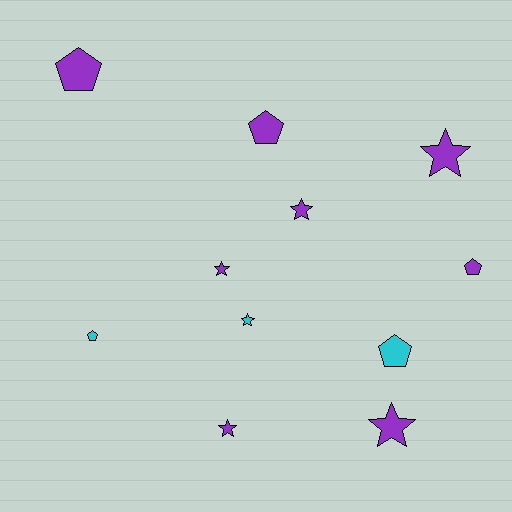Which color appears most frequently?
Purple, with 8 objects.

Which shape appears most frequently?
Star, with 6 objects.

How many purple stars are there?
There are 5 purple stars.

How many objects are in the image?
There are 11 objects.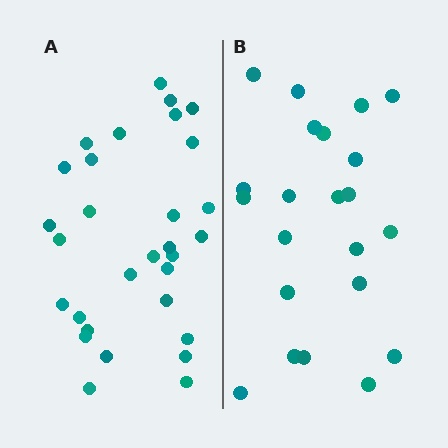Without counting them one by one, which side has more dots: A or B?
Region A (the left region) has more dots.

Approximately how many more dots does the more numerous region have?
Region A has roughly 8 or so more dots than region B.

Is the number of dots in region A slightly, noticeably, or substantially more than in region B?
Region A has noticeably more, but not dramatically so. The ratio is roughly 1.4 to 1.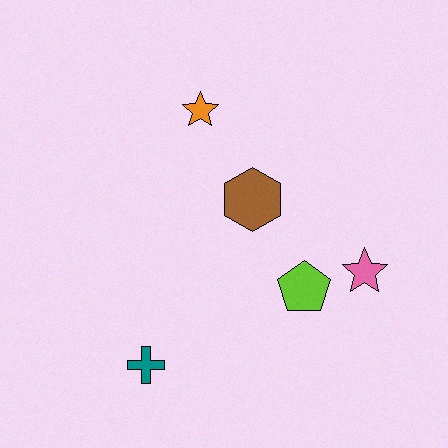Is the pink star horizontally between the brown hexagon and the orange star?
No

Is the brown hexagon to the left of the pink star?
Yes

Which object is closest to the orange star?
The brown hexagon is closest to the orange star.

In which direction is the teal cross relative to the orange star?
The teal cross is below the orange star.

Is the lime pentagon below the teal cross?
No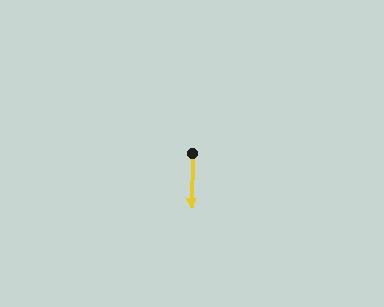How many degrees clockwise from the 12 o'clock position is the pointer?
Approximately 181 degrees.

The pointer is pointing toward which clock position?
Roughly 6 o'clock.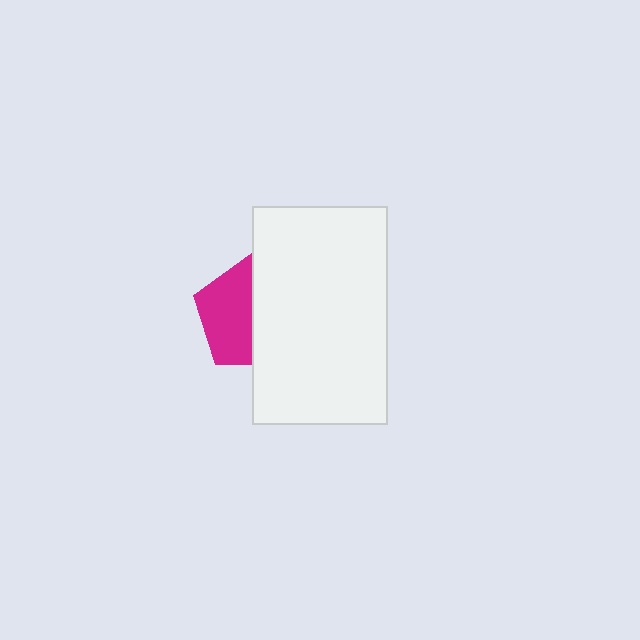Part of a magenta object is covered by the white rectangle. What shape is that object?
It is a pentagon.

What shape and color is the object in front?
The object in front is a white rectangle.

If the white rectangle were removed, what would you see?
You would see the complete magenta pentagon.